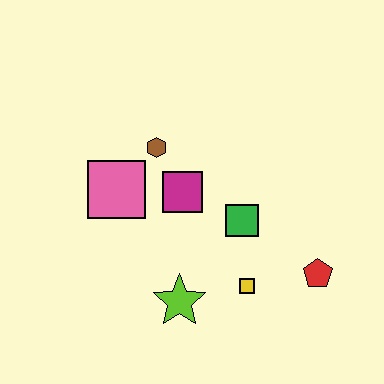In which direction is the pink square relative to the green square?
The pink square is to the left of the green square.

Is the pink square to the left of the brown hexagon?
Yes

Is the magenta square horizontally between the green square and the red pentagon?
No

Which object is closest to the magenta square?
The brown hexagon is closest to the magenta square.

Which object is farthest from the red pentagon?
The pink square is farthest from the red pentagon.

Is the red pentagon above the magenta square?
No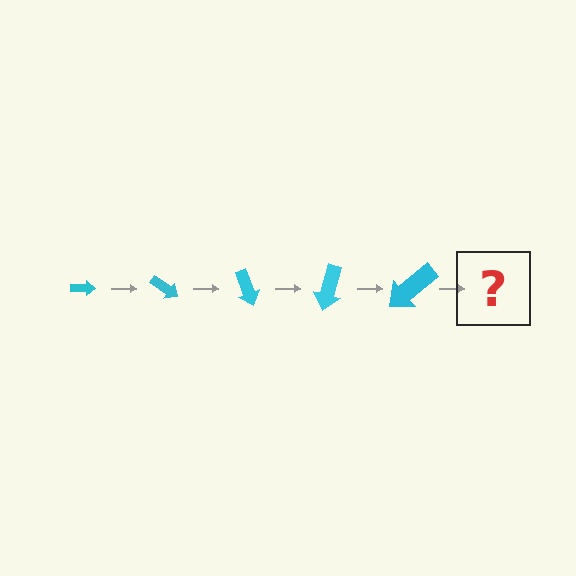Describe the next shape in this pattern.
It should be an arrow, larger than the previous one and rotated 175 degrees from the start.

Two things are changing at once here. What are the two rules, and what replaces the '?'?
The two rules are that the arrow grows larger each step and it rotates 35 degrees each step. The '?' should be an arrow, larger than the previous one and rotated 175 degrees from the start.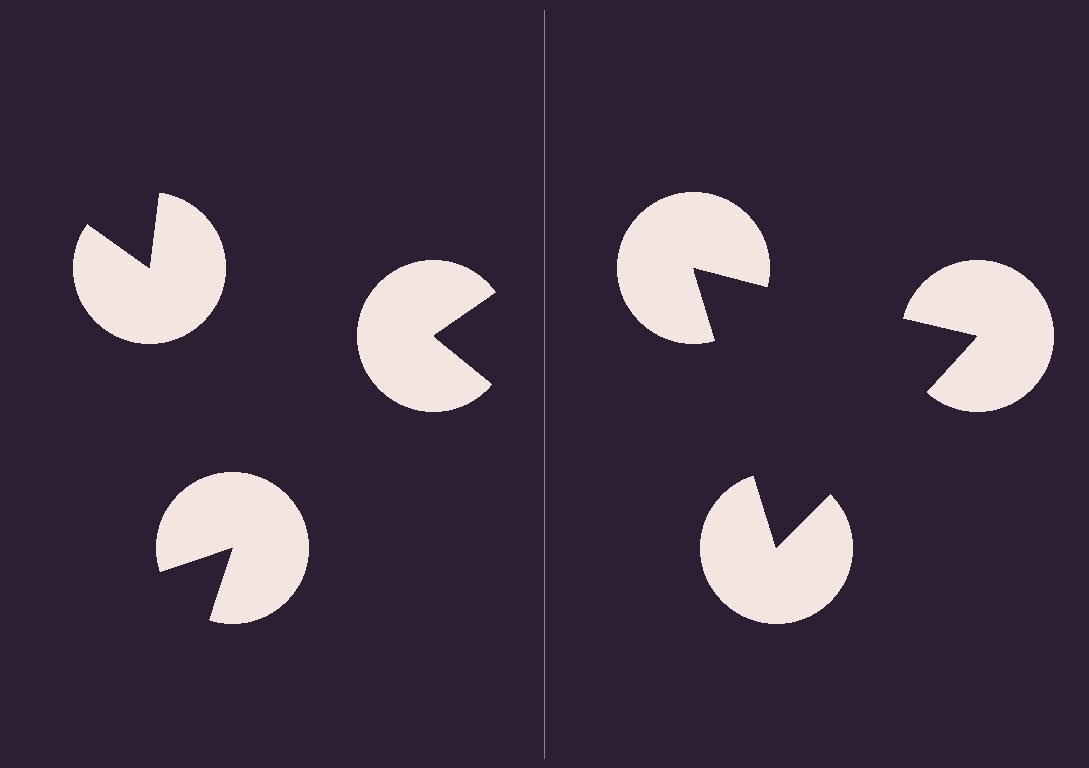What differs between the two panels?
The pac-man discs are positioned identically on both sides; only the wedge orientations differ. On the right they align to a triangle; on the left they are misaligned.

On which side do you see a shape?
An illusory triangle appears on the right side. On the left side the wedge cuts are rotated, so no coherent shape forms.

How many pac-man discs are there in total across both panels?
6 — 3 on each side.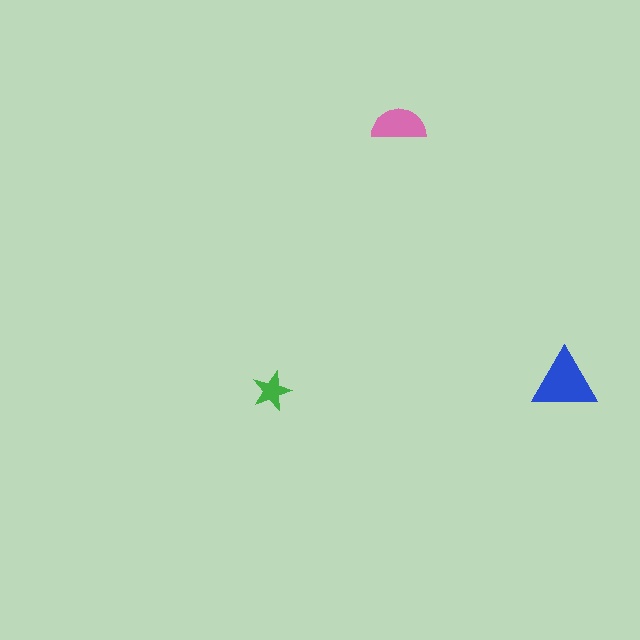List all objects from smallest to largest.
The green star, the pink semicircle, the blue triangle.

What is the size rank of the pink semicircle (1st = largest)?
2nd.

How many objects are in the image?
There are 3 objects in the image.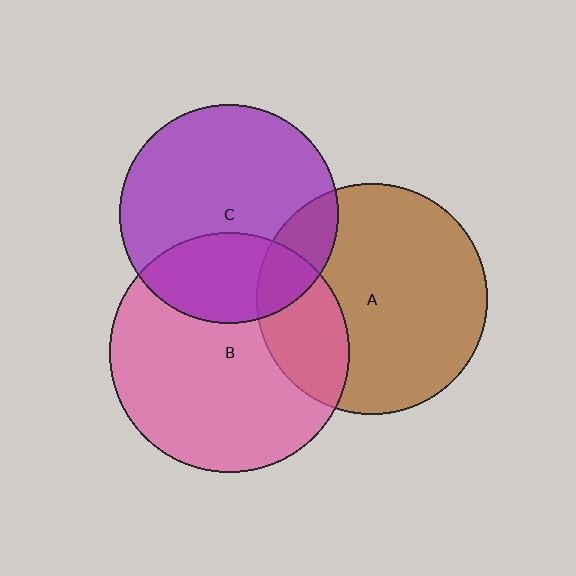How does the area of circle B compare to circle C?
Approximately 1.2 times.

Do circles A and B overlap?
Yes.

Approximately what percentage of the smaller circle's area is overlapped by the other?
Approximately 25%.